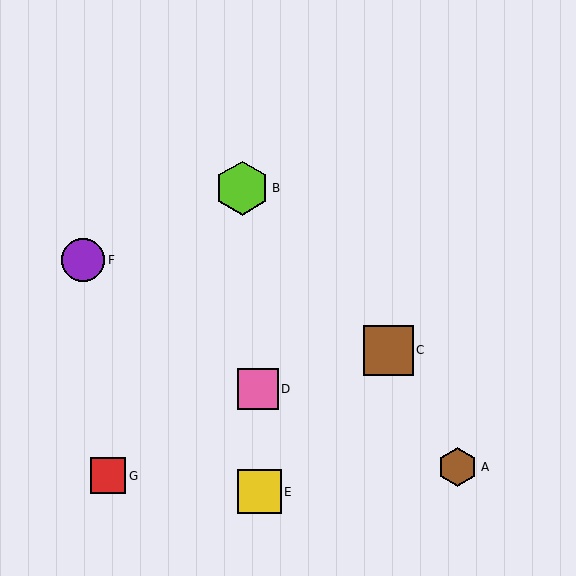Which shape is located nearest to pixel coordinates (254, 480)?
The yellow square (labeled E) at (259, 492) is nearest to that location.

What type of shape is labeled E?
Shape E is a yellow square.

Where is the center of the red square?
The center of the red square is at (108, 476).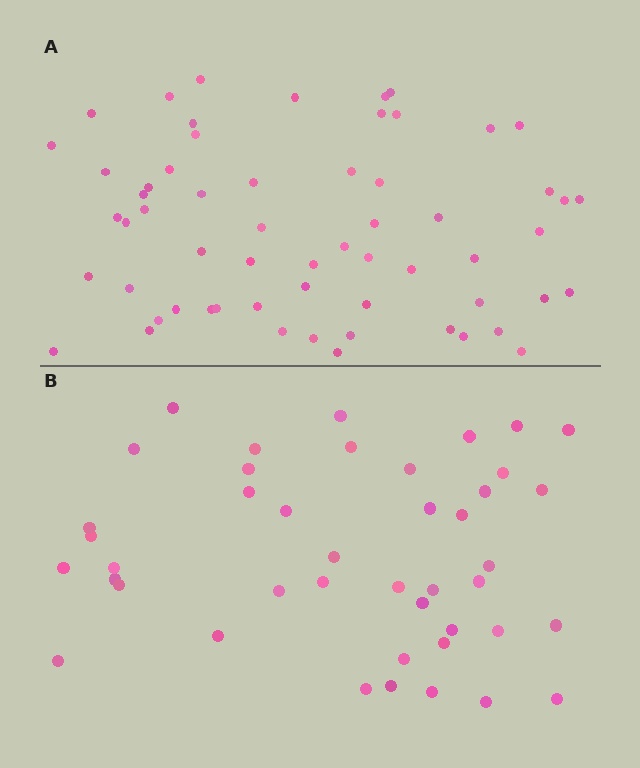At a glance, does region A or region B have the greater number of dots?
Region A (the top region) has more dots.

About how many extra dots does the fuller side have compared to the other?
Region A has approximately 15 more dots than region B.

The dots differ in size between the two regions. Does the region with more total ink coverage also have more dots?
No. Region B has more total ink coverage because its dots are larger, but region A actually contains more individual dots. Total area can be misleading — the number of items is what matters here.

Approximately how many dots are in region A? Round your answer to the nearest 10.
About 60 dots.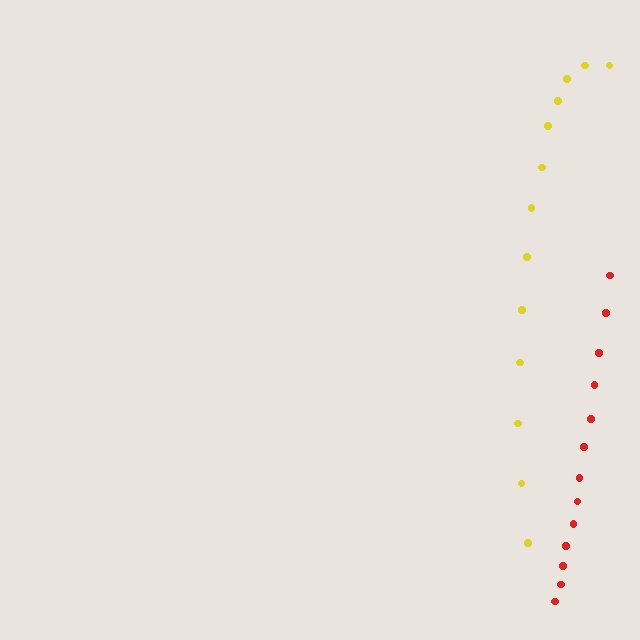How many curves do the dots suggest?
There are 2 distinct paths.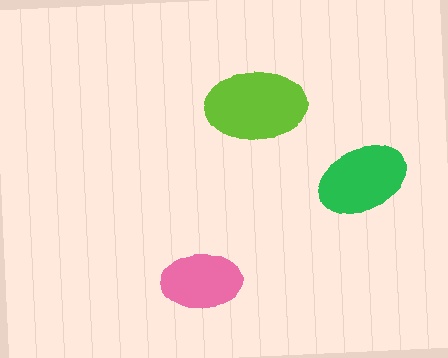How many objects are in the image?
There are 3 objects in the image.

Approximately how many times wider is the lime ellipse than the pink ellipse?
About 1.5 times wider.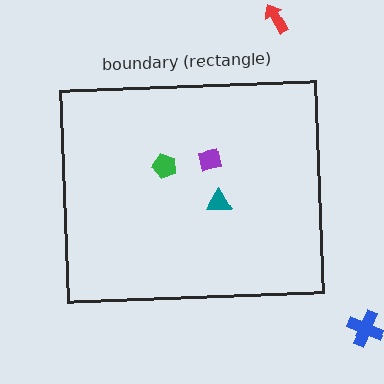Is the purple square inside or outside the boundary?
Inside.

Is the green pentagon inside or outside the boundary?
Inside.